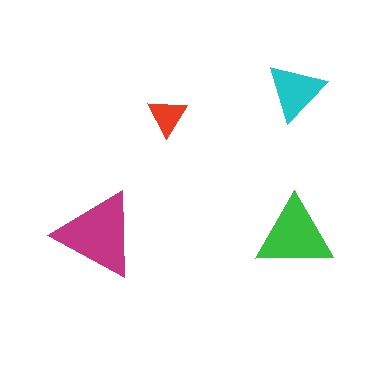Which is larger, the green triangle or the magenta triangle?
The magenta one.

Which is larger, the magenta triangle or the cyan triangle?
The magenta one.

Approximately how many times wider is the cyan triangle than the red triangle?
About 1.5 times wider.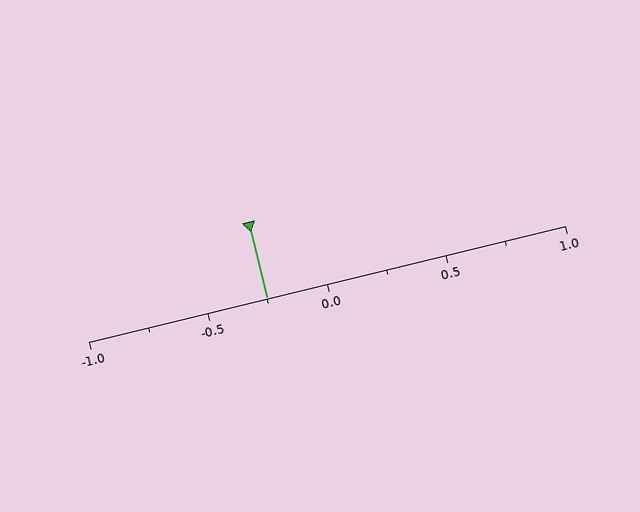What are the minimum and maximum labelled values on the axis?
The axis runs from -1.0 to 1.0.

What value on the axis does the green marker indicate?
The marker indicates approximately -0.25.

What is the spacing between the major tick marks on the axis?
The major ticks are spaced 0.5 apart.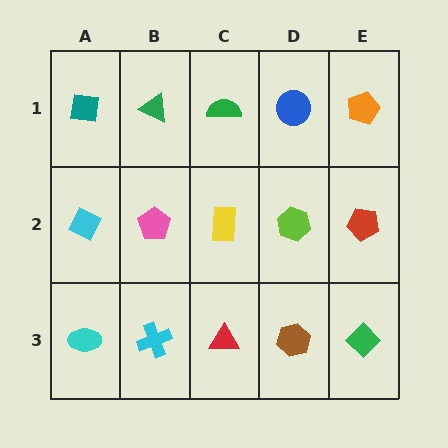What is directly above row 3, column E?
A red pentagon.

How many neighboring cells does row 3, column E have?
2.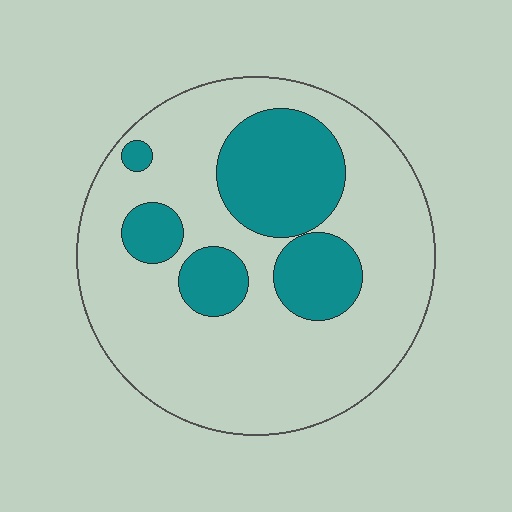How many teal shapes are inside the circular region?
5.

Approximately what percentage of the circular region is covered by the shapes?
Approximately 25%.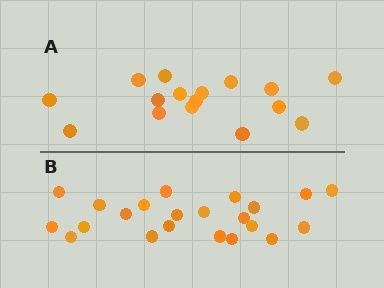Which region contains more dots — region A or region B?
Region B (the bottom region) has more dots.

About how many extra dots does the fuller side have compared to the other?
Region B has about 6 more dots than region A.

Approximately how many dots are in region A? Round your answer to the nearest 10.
About 20 dots. (The exact count is 16, which rounds to 20.)